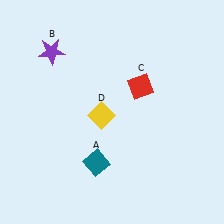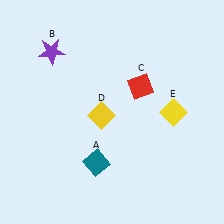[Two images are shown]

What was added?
A yellow diamond (E) was added in Image 2.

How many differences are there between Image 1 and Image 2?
There is 1 difference between the two images.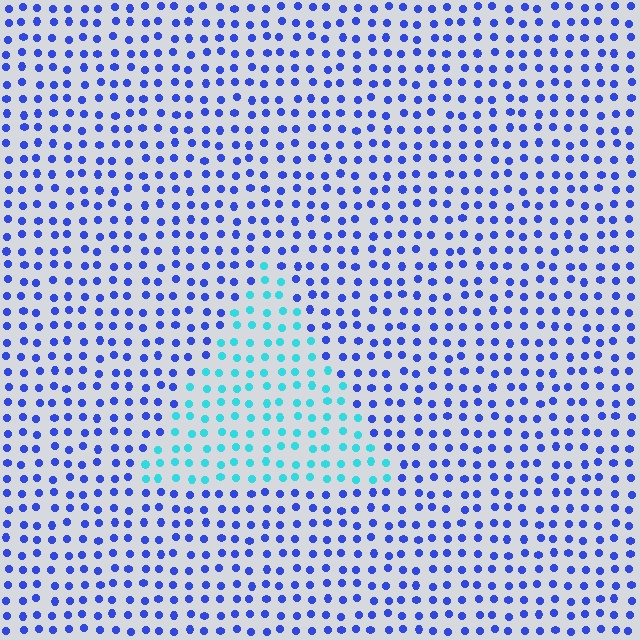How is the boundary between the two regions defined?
The boundary is defined purely by a slight shift in hue (about 51 degrees). Spacing, size, and orientation are identical on both sides.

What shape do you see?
I see a triangle.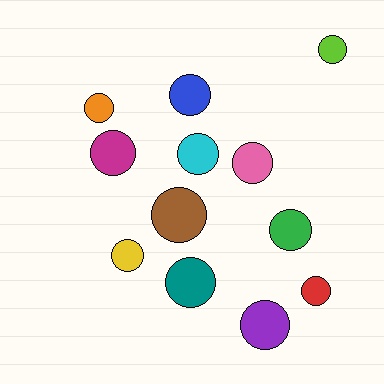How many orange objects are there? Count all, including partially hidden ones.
There is 1 orange object.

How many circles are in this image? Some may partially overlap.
There are 12 circles.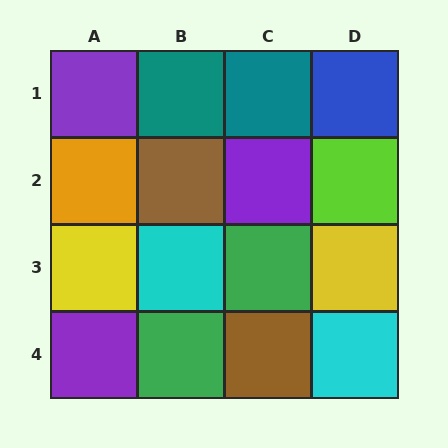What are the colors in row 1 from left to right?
Purple, teal, teal, blue.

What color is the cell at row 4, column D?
Cyan.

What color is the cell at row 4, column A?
Purple.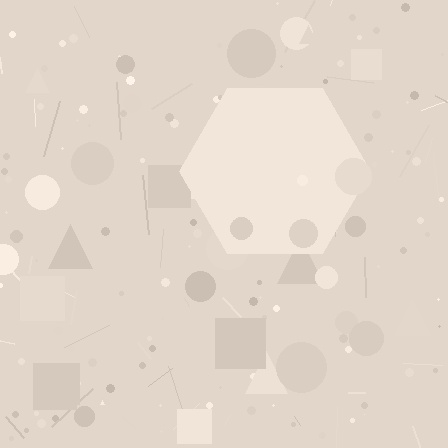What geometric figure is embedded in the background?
A hexagon is embedded in the background.